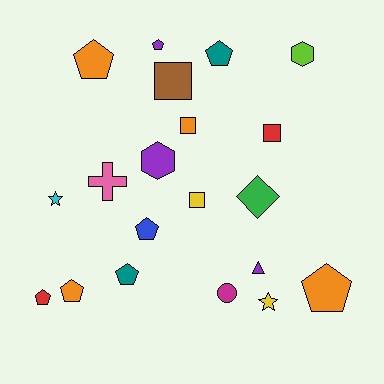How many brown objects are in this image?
There is 1 brown object.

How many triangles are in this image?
There is 1 triangle.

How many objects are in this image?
There are 20 objects.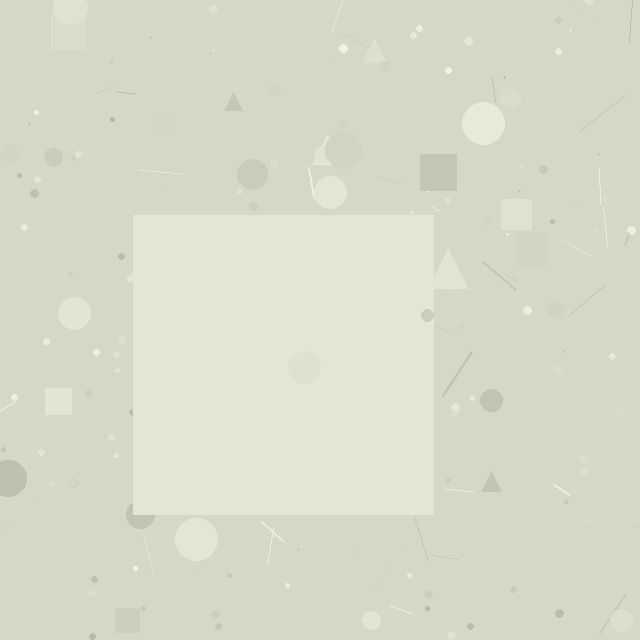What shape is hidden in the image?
A square is hidden in the image.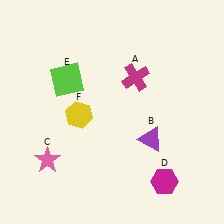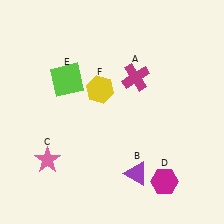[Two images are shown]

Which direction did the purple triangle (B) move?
The purple triangle (B) moved down.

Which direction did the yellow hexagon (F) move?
The yellow hexagon (F) moved up.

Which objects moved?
The objects that moved are: the purple triangle (B), the yellow hexagon (F).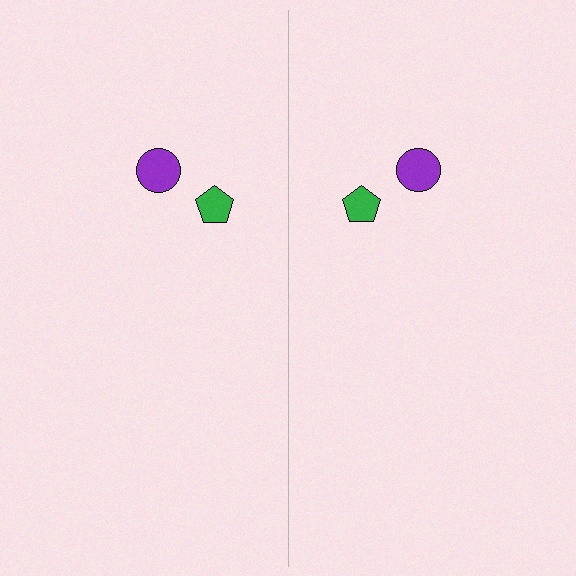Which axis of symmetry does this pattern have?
The pattern has a vertical axis of symmetry running through the center of the image.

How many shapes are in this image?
There are 4 shapes in this image.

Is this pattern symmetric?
Yes, this pattern has bilateral (reflection) symmetry.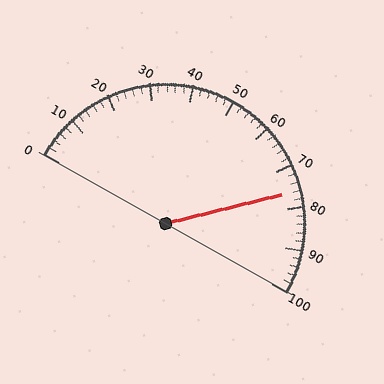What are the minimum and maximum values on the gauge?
The gauge ranges from 0 to 100.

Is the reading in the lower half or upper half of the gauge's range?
The reading is in the upper half of the range (0 to 100).